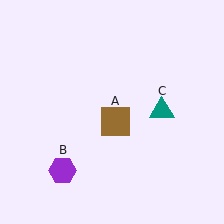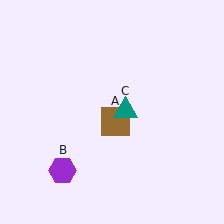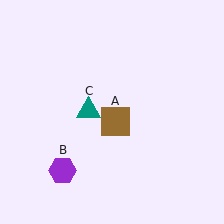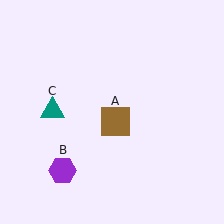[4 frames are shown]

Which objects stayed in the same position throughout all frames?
Brown square (object A) and purple hexagon (object B) remained stationary.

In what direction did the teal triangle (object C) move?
The teal triangle (object C) moved left.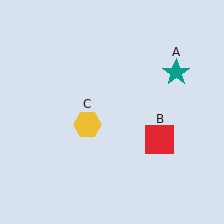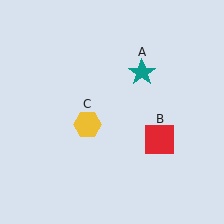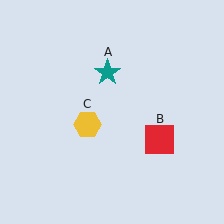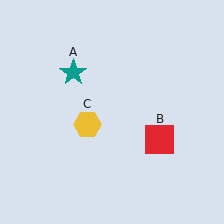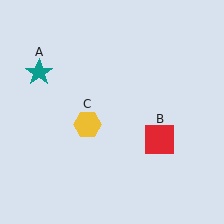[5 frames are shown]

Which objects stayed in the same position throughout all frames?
Red square (object B) and yellow hexagon (object C) remained stationary.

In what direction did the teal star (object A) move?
The teal star (object A) moved left.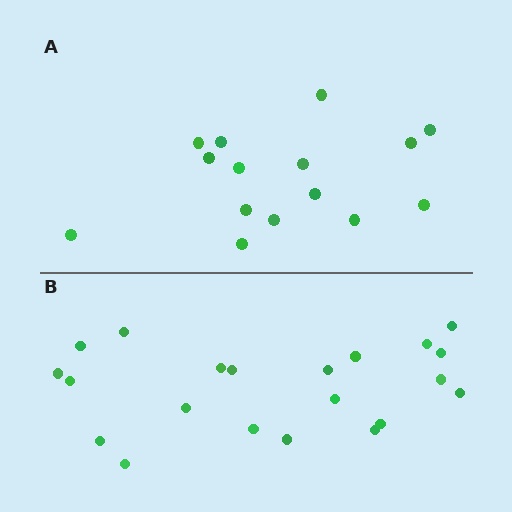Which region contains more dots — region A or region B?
Region B (the bottom region) has more dots.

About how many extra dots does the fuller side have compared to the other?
Region B has about 6 more dots than region A.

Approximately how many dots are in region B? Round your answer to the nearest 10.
About 20 dots. (The exact count is 21, which rounds to 20.)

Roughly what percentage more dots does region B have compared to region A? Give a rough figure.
About 40% more.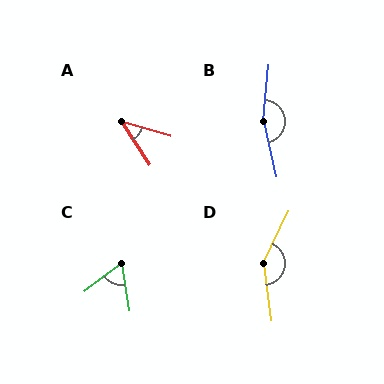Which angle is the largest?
B, at approximately 162 degrees.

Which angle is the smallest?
A, at approximately 40 degrees.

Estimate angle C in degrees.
Approximately 62 degrees.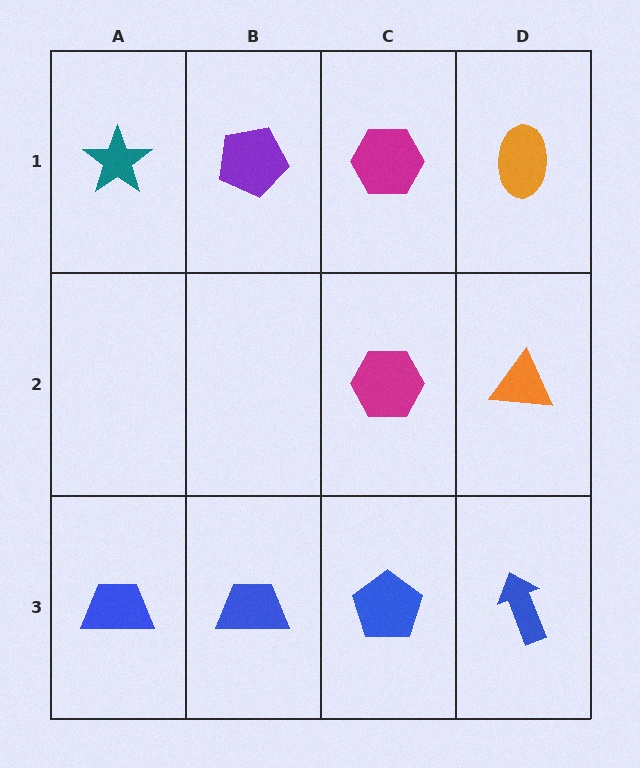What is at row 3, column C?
A blue pentagon.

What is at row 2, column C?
A magenta hexagon.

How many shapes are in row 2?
2 shapes.